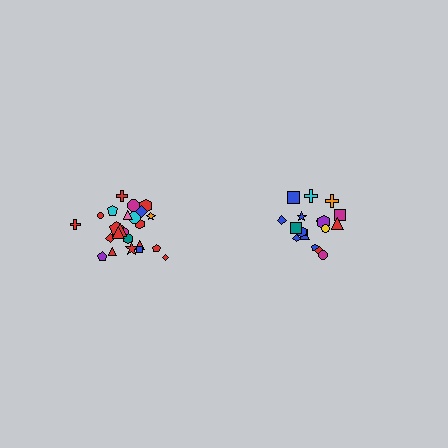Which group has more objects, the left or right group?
The left group.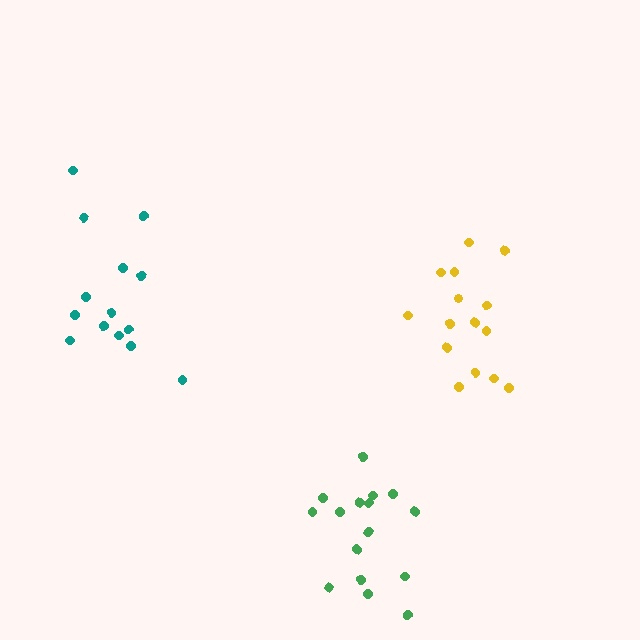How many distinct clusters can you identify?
There are 3 distinct clusters.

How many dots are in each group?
Group 1: 15 dots, Group 2: 14 dots, Group 3: 16 dots (45 total).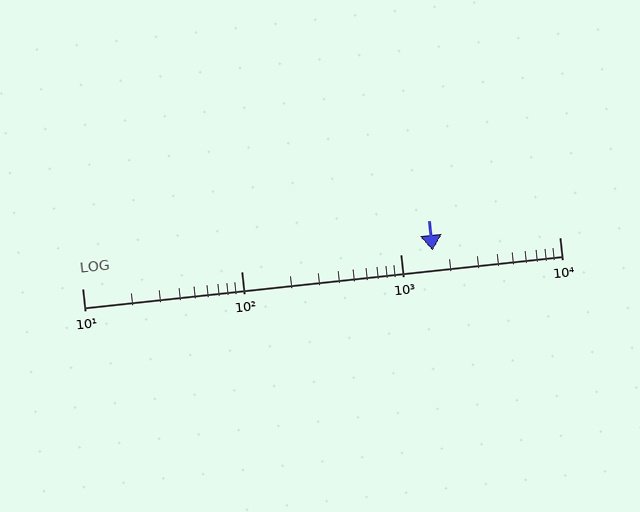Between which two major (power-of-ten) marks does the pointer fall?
The pointer is between 1000 and 10000.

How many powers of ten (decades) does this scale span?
The scale spans 3 decades, from 10 to 10000.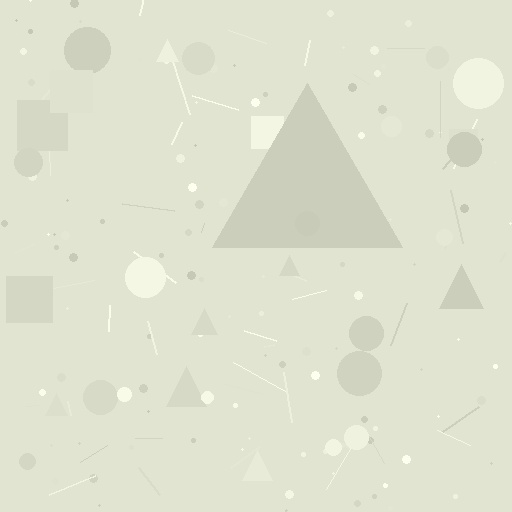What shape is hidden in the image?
A triangle is hidden in the image.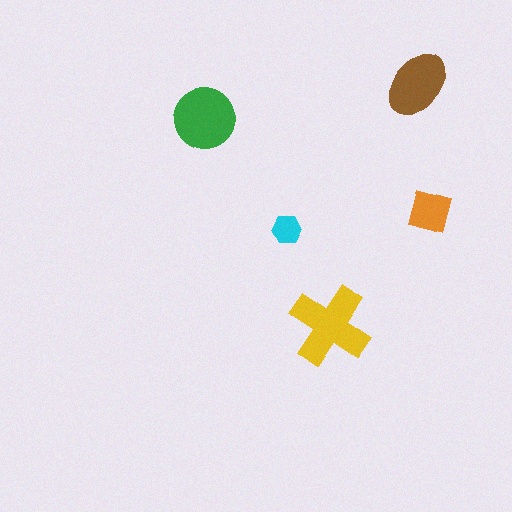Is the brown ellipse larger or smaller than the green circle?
Smaller.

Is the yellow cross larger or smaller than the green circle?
Larger.